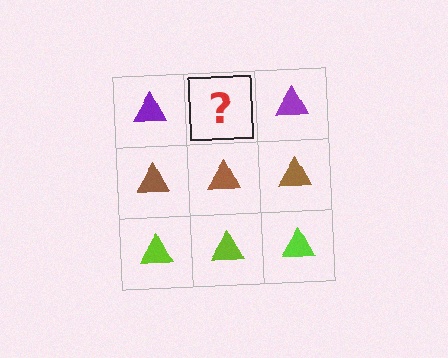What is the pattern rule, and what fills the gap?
The rule is that each row has a consistent color. The gap should be filled with a purple triangle.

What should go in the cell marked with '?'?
The missing cell should contain a purple triangle.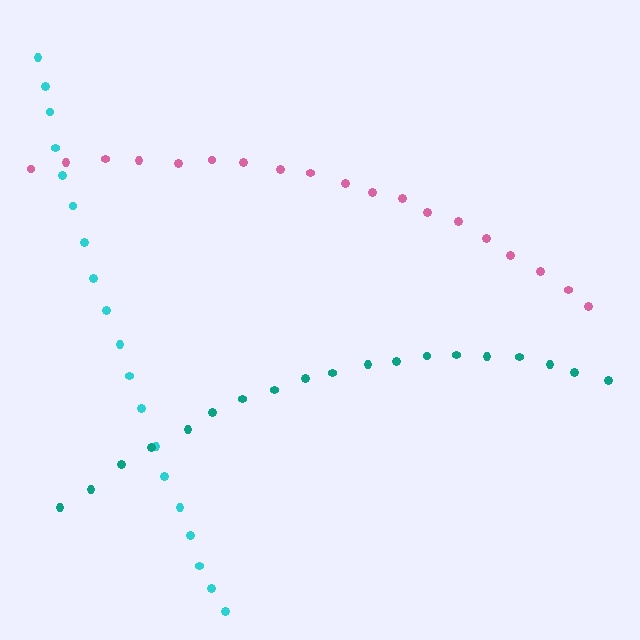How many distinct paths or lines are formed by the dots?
There are 3 distinct paths.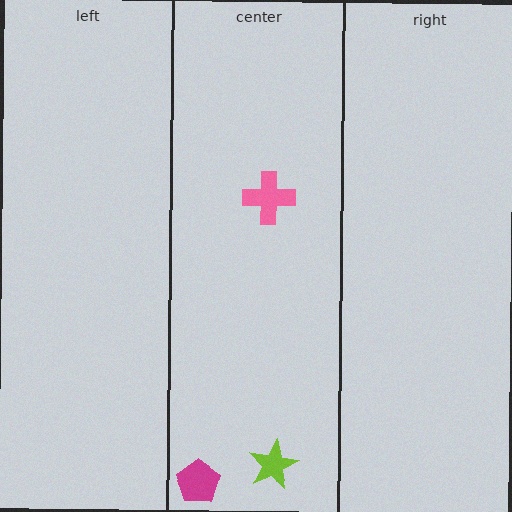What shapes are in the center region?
The magenta pentagon, the lime star, the pink cross.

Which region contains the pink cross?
The center region.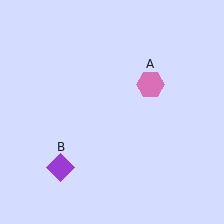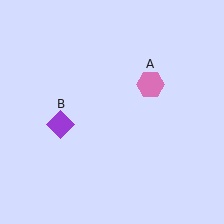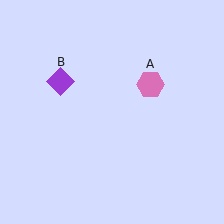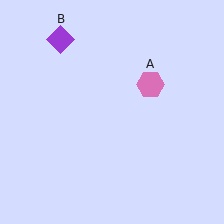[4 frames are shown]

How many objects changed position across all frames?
1 object changed position: purple diamond (object B).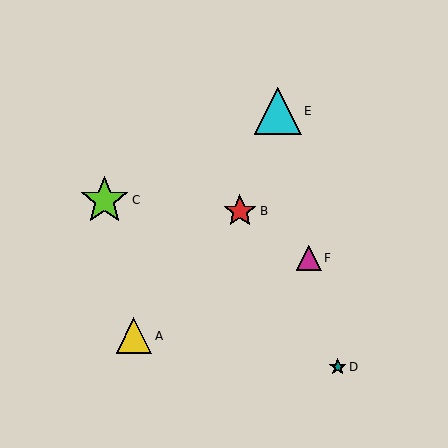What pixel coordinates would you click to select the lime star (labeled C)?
Click at (105, 200) to select the lime star C.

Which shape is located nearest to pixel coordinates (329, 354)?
The teal star (labeled D) at (338, 367) is nearest to that location.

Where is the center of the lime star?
The center of the lime star is at (105, 200).